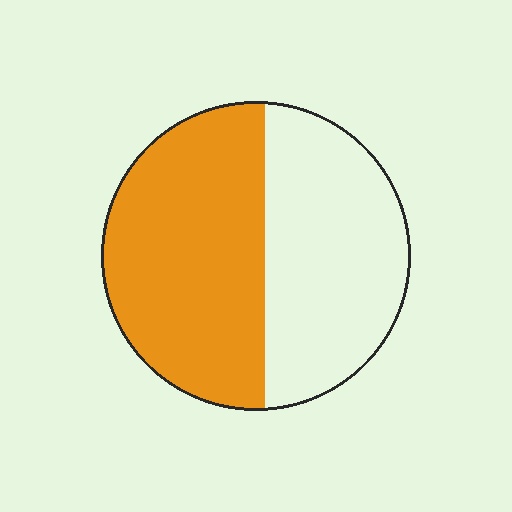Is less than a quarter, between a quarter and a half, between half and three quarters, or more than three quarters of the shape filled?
Between half and three quarters.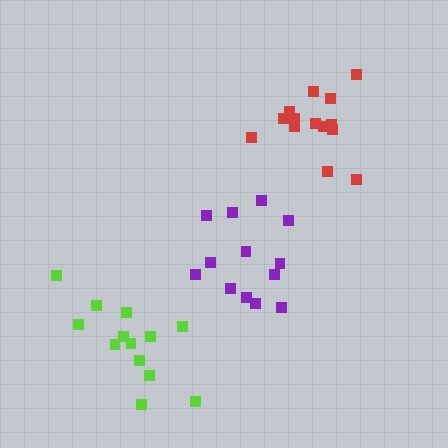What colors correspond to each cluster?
The clusters are colored: lime, red, purple.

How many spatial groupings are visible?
There are 3 spatial groupings.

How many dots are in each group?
Group 1: 13 dots, Group 2: 14 dots, Group 3: 13 dots (40 total).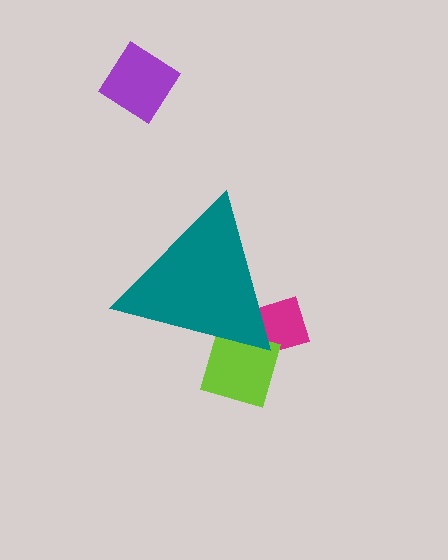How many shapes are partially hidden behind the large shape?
2 shapes are partially hidden.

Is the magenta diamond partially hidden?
Yes, the magenta diamond is partially hidden behind the teal triangle.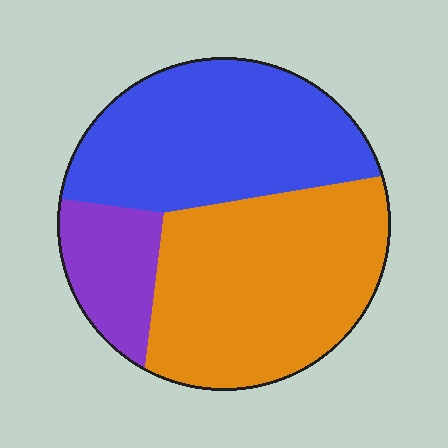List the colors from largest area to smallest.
From largest to smallest: orange, blue, purple.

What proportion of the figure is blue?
Blue takes up about two fifths (2/5) of the figure.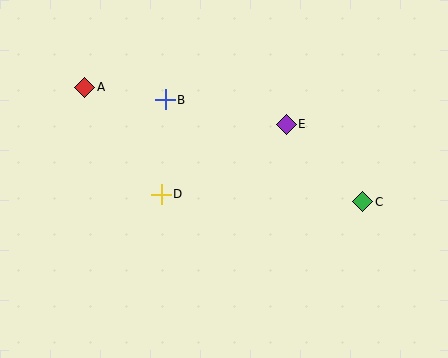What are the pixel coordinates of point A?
Point A is at (85, 87).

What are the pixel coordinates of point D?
Point D is at (161, 194).